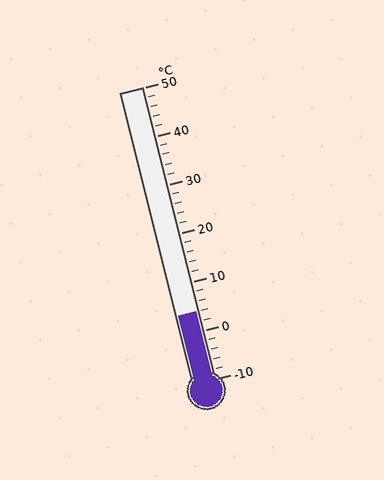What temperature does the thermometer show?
The thermometer shows approximately 4°C.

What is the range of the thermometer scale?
The thermometer scale ranges from -10°C to 50°C.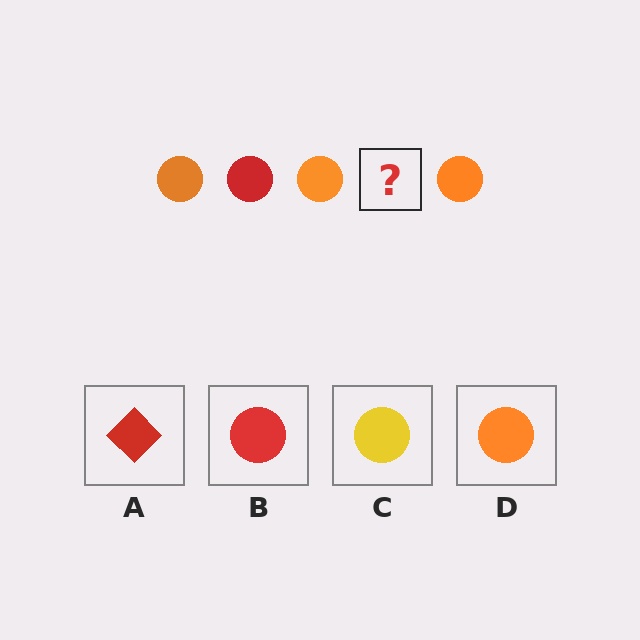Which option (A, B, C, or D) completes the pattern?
B.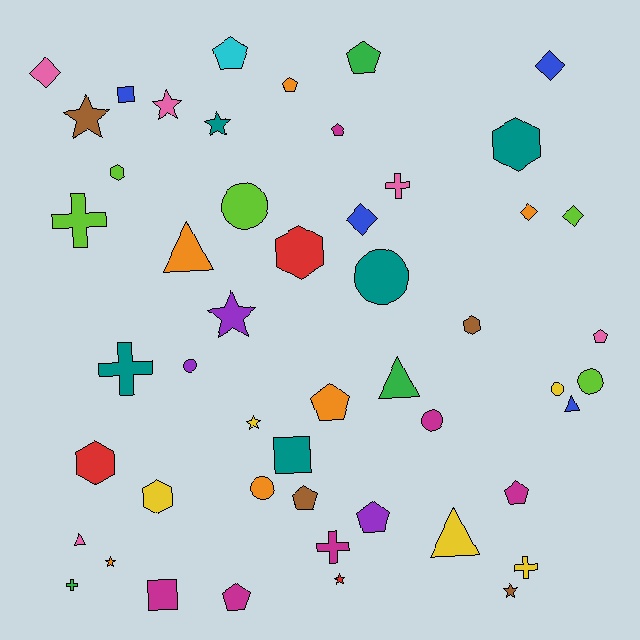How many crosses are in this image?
There are 6 crosses.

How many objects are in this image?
There are 50 objects.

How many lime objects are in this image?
There are 5 lime objects.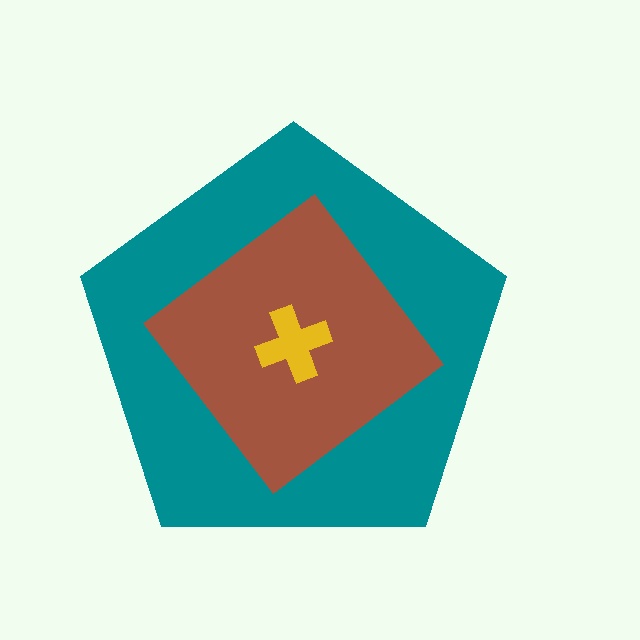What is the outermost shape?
The teal pentagon.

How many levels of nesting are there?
3.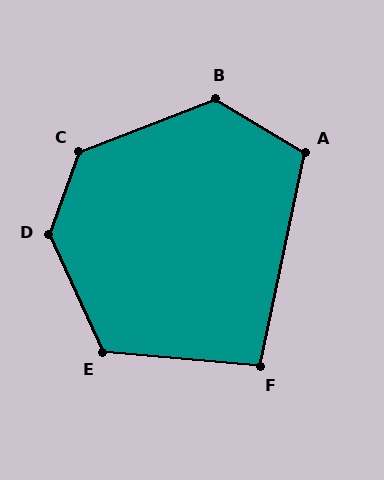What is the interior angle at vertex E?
Approximately 120 degrees (obtuse).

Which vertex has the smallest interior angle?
F, at approximately 97 degrees.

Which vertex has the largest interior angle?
D, at approximately 135 degrees.